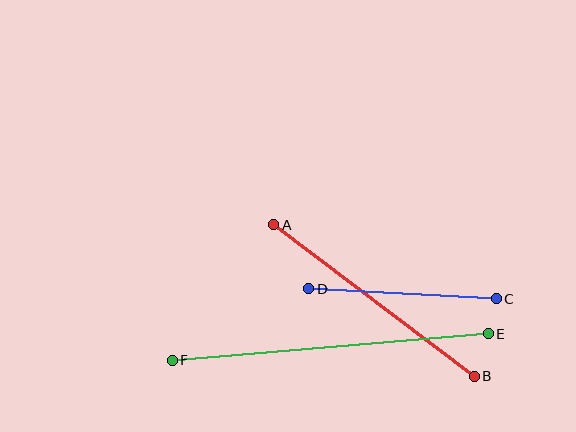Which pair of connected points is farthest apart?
Points E and F are farthest apart.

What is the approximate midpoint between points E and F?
The midpoint is at approximately (330, 347) pixels.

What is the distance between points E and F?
The distance is approximately 317 pixels.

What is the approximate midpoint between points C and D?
The midpoint is at approximately (403, 294) pixels.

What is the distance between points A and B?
The distance is approximately 251 pixels.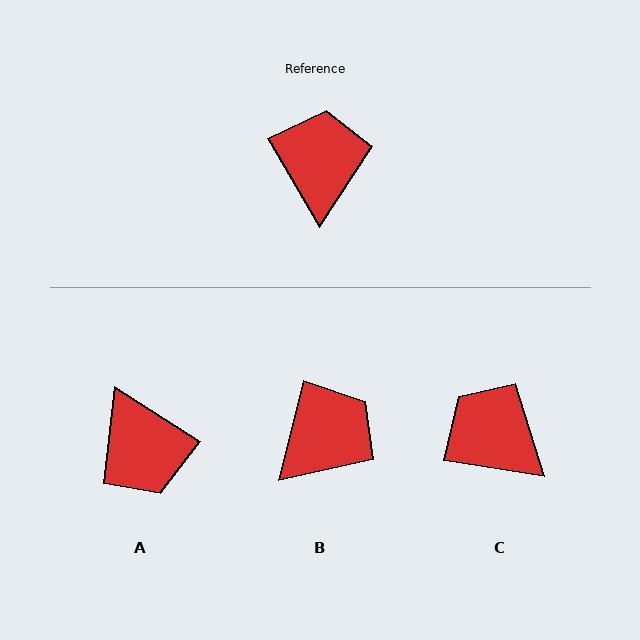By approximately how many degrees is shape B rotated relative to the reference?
Approximately 44 degrees clockwise.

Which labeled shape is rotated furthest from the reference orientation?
A, about 153 degrees away.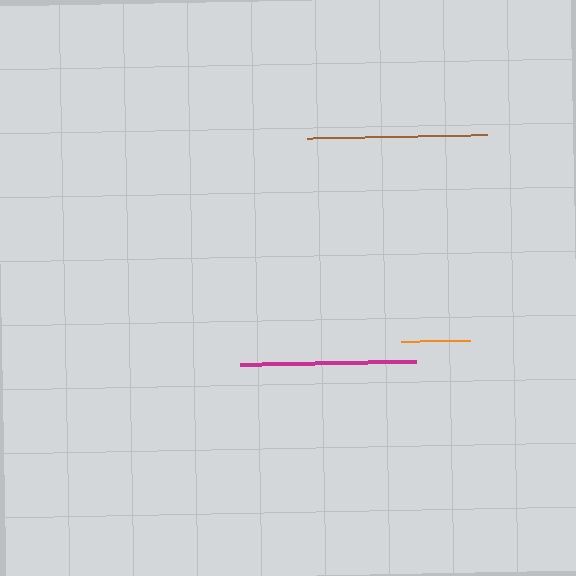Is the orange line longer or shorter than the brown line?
The brown line is longer than the orange line.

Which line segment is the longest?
The brown line is the longest at approximately 181 pixels.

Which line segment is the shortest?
The orange line is the shortest at approximately 69 pixels.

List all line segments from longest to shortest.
From longest to shortest: brown, magenta, orange.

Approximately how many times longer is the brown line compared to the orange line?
The brown line is approximately 2.6 times the length of the orange line.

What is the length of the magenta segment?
The magenta segment is approximately 176 pixels long.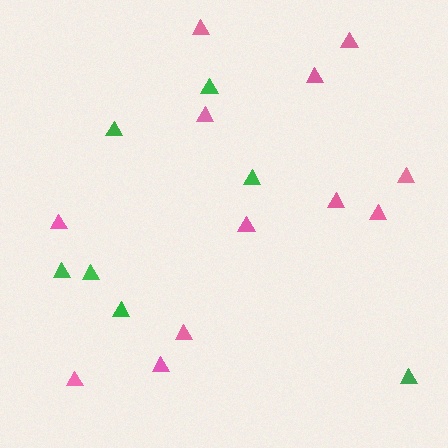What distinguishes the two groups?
There are 2 groups: one group of pink triangles (12) and one group of green triangles (7).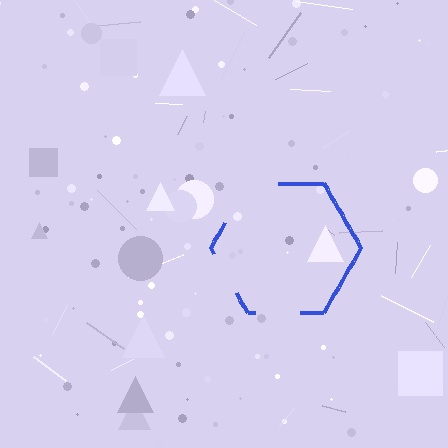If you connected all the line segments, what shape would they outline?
They would outline a hexagon.